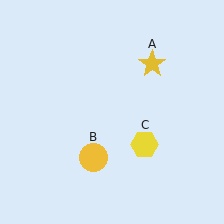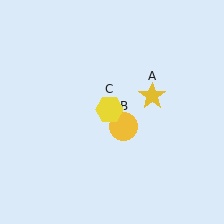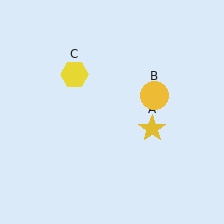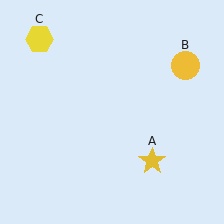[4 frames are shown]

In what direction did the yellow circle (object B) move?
The yellow circle (object B) moved up and to the right.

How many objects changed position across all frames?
3 objects changed position: yellow star (object A), yellow circle (object B), yellow hexagon (object C).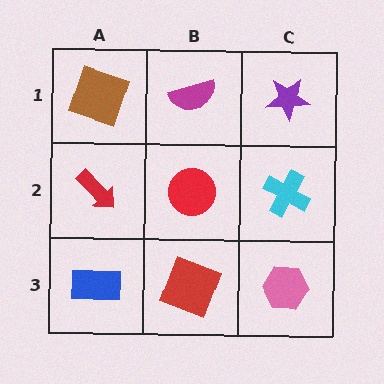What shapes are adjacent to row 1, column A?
A red arrow (row 2, column A), a magenta semicircle (row 1, column B).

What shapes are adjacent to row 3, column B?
A red circle (row 2, column B), a blue rectangle (row 3, column A), a pink hexagon (row 3, column C).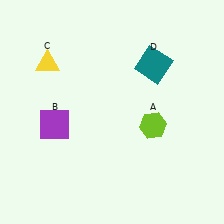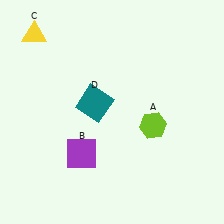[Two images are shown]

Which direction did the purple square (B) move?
The purple square (B) moved down.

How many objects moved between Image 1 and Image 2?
3 objects moved between the two images.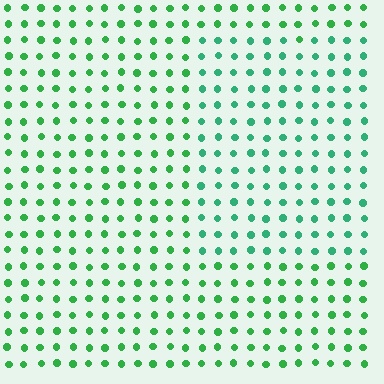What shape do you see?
I see a rectangle.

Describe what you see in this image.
The image is filled with small green elements in a uniform arrangement. A rectangle-shaped region is visible where the elements are tinted to a slightly different hue, forming a subtle color boundary.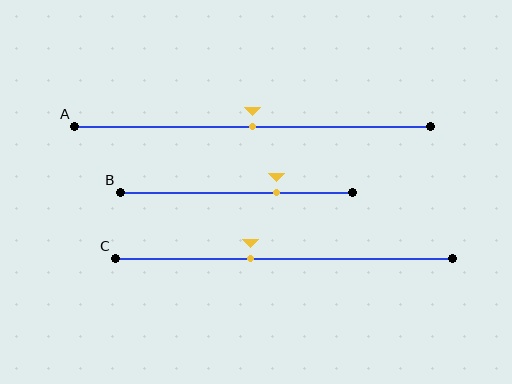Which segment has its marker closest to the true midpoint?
Segment A has its marker closest to the true midpoint.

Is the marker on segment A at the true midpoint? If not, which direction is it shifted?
Yes, the marker on segment A is at the true midpoint.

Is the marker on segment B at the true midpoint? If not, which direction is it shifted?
No, the marker on segment B is shifted to the right by about 17% of the segment length.